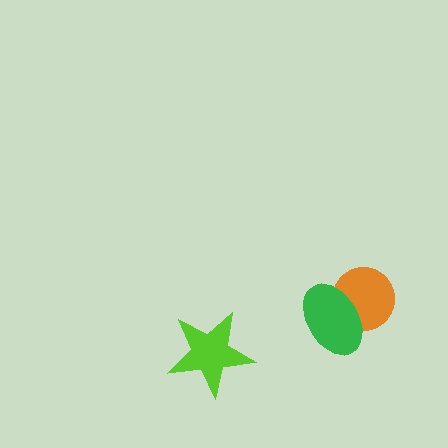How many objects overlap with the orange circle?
1 object overlaps with the orange circle.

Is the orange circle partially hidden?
Yes, it is partially covered by another shape.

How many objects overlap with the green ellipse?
1 object overlaps with the green ellipse.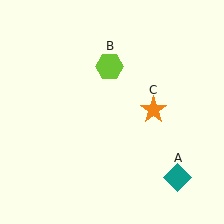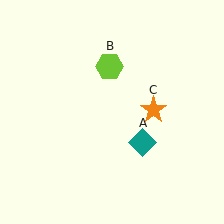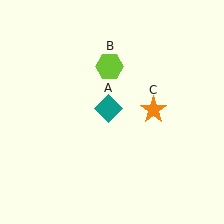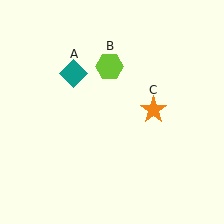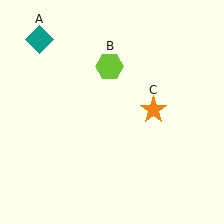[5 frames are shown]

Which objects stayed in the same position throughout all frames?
Lime hexagon (object B) and orange star (object C) remained stationary.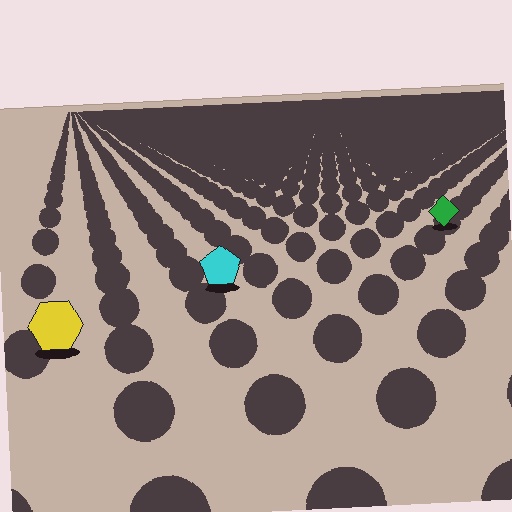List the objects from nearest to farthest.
From nearest to farthest: the yellow hexagon, the cyan pentagon, the green diamond.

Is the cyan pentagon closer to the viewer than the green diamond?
Yes. The cyan pentagon is closer — you can tell from the texture gradient: the ground texture is coarser near it.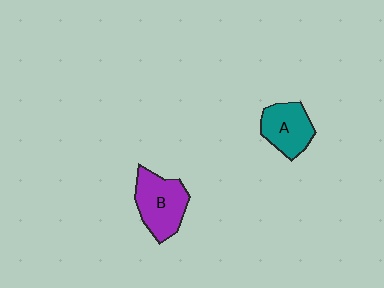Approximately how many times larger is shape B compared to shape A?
Approximately 1.3 times.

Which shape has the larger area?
Shape B (purple).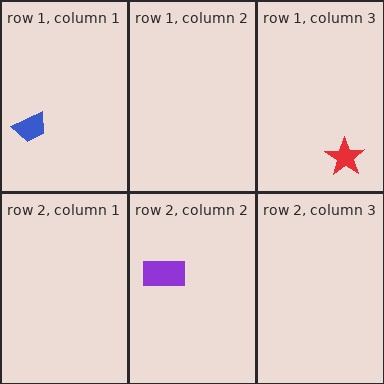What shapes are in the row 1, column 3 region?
The red star.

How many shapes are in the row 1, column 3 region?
1.